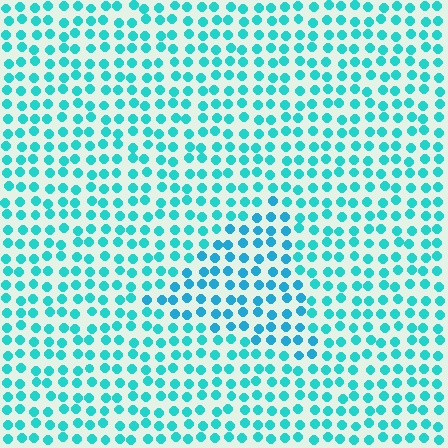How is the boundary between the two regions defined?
The boundary is defined purely by a slight shift in hue (about 19 degrees). Spacing, size, and orientation are identical on both sides.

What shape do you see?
I see a triangle.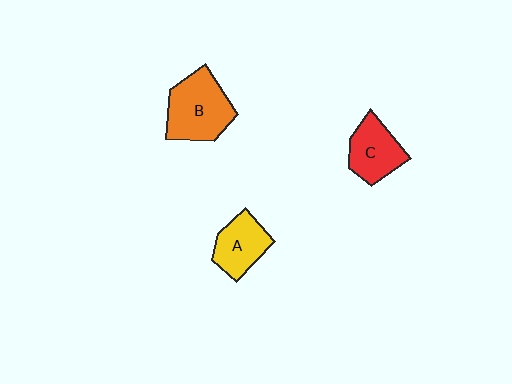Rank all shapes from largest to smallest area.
From largest to smallest: B (orange), C (red), A (yellow).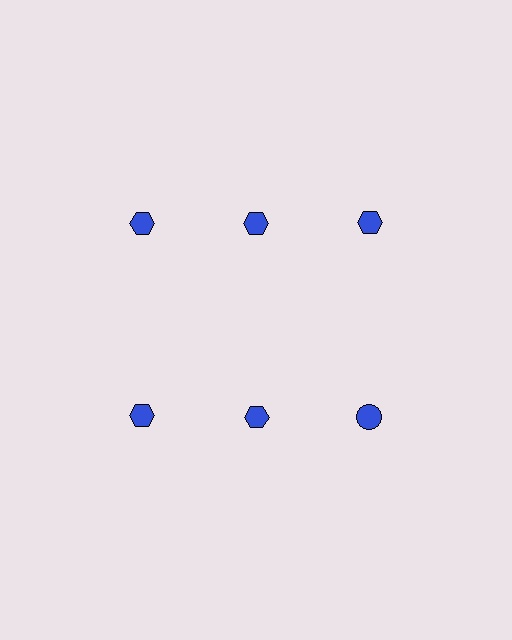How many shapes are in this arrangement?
There are 6 shapes arranged in a grid pattern.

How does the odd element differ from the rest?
It has a different shape: circle instead of hexagon.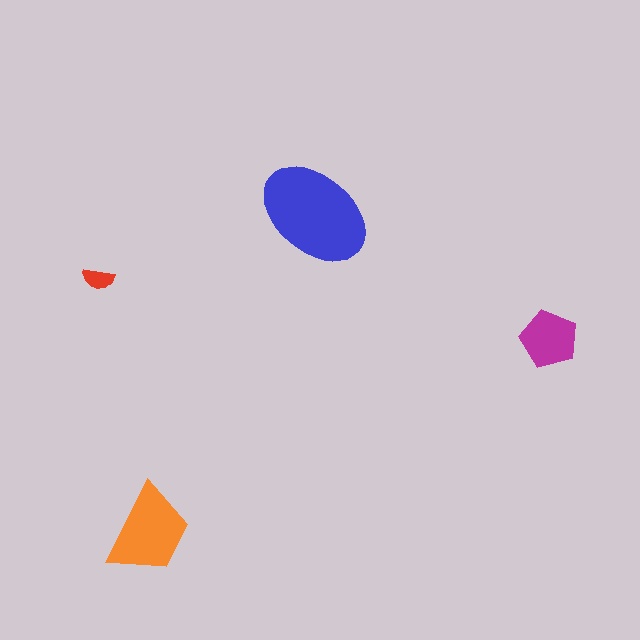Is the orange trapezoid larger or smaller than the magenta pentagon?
Larger.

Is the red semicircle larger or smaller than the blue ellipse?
Smaller.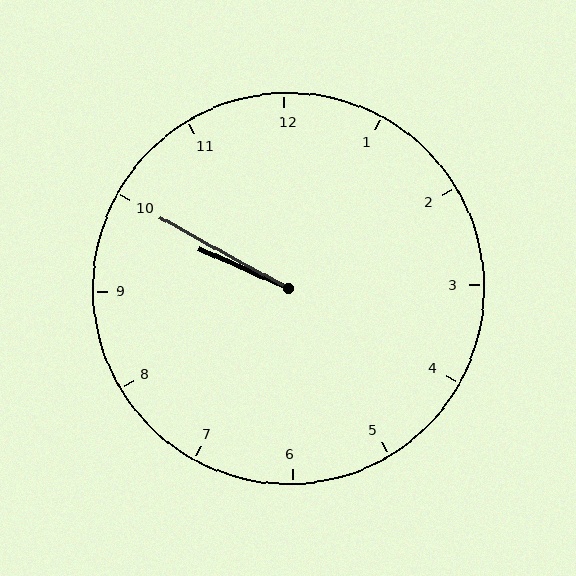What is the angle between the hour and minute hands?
Approximately 5 degrees.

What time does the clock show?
9:50.